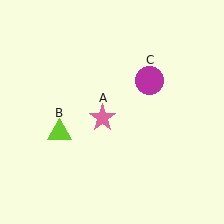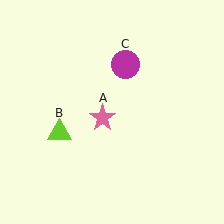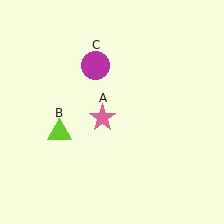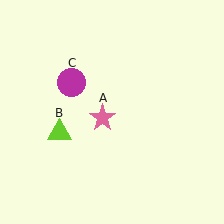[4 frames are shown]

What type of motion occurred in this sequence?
The magenta circle (object C) rotated counterclockwise around the center of the scene.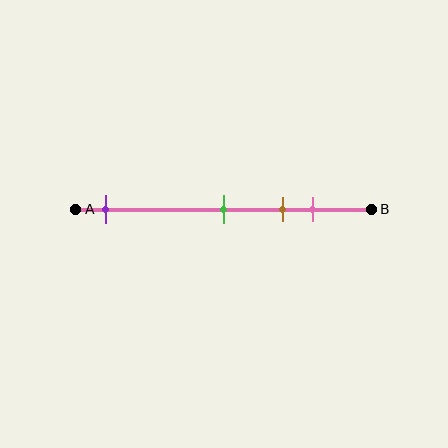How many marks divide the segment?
There are 4 marks dividing the segment.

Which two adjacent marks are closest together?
The brown and pink marks are the closest adjacent pair.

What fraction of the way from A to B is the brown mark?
The brown mark is approximately 70% (0.7) of the way from A to B.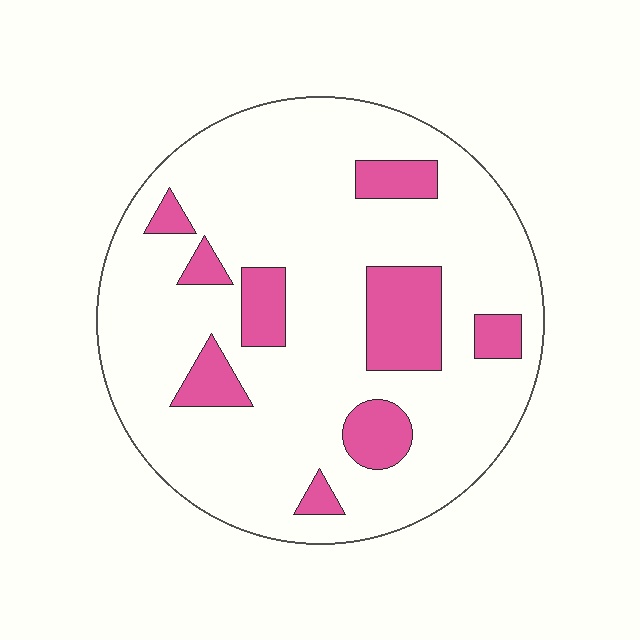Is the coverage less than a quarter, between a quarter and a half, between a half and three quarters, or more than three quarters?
Less than a quarter.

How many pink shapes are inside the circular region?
9.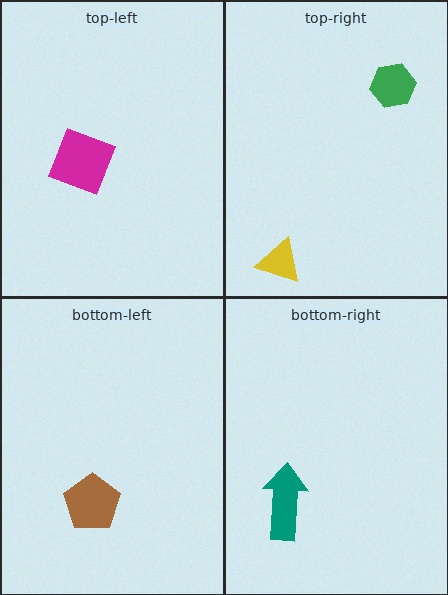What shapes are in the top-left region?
The magenta square.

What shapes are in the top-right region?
The green hexagon, the yellow triangle.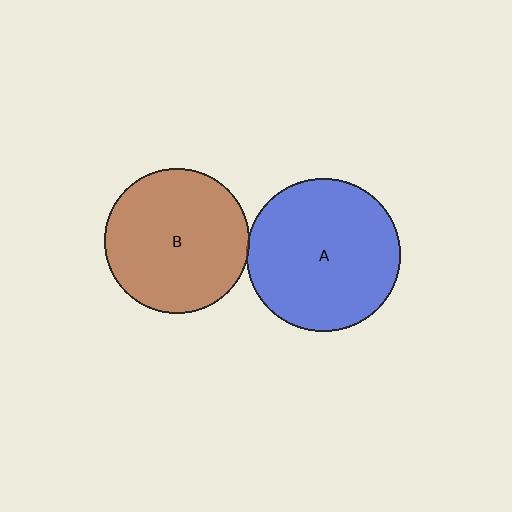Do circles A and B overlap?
Yes.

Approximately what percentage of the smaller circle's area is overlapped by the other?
Approximately 5%.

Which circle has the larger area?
Circle A (blue).